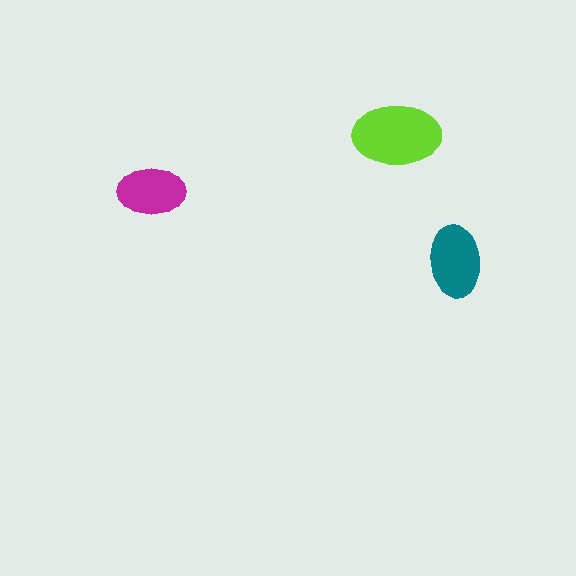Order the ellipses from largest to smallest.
the lime one, the teal one, the magenta one.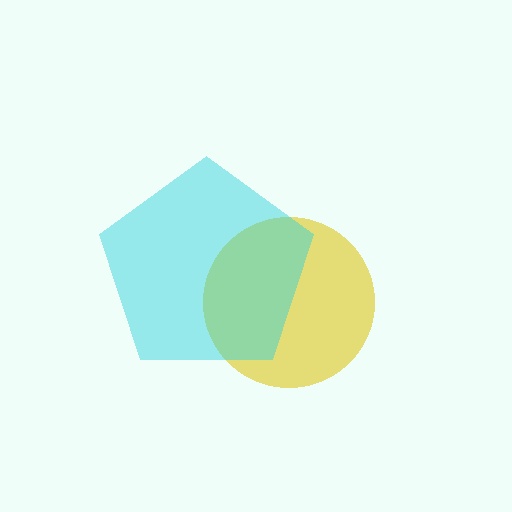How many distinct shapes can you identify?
There are 2 distinct shapes: a yellow circle, a cyan pentagon.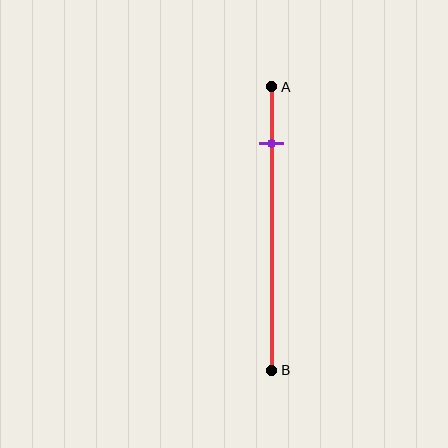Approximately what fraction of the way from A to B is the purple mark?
The purple mark is approximately 20% of the way from A to B.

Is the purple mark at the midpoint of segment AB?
No, the mark is at about 20% from A, not at the 50% midpoint.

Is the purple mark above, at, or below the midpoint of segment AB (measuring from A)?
The purple mark is above the midpoint of segment AB.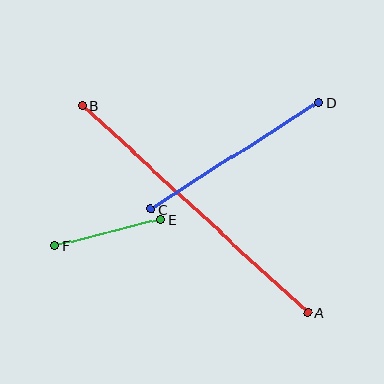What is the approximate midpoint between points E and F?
The midpoint is at approximately (108, 233) pixels.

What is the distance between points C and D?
The distance is approximately 200 pixels.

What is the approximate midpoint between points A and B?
The midpoint is at approximately (195, 209) pixels.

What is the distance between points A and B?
The distance is approximately 306 pixels.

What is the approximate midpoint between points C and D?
The midpoint is at approximately (235, 156) pixels.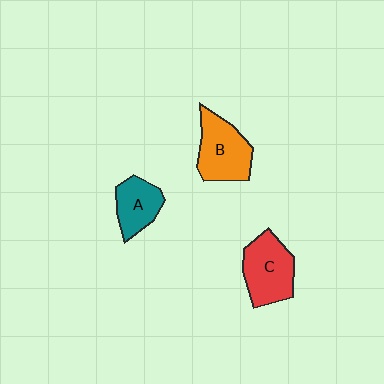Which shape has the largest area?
Shape C (red).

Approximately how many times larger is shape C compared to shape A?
Approximately 1.4 times.